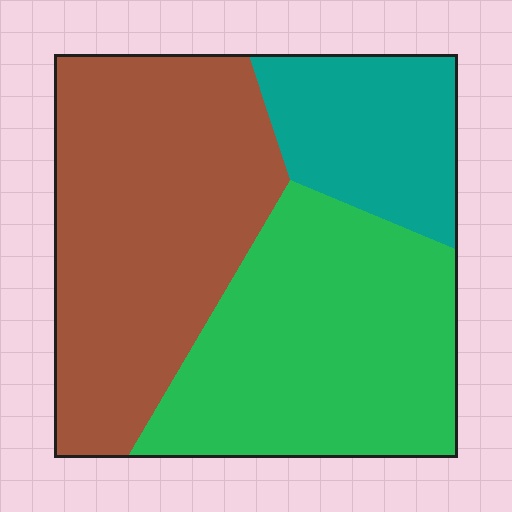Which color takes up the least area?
Teal, at roughly 20%.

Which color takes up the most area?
Brown, at roughly 45%.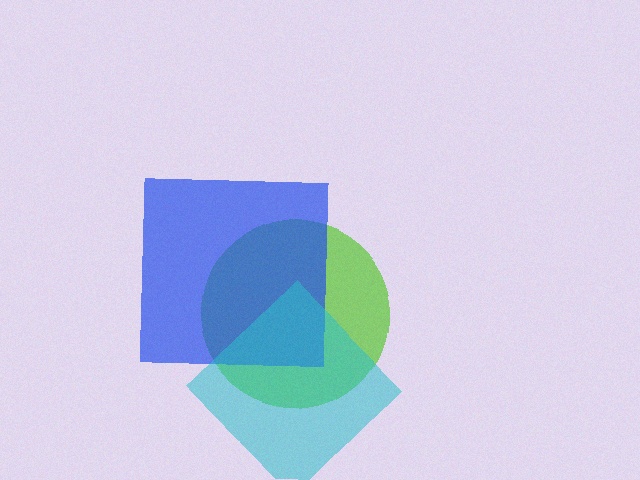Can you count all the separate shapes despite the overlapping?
Yes, there are 3 separate shapes.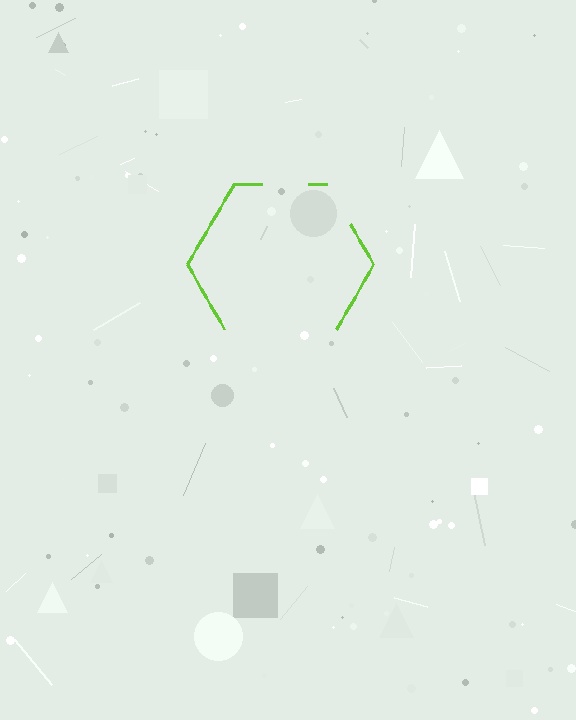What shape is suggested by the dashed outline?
The dashed outline suggests a hexagon.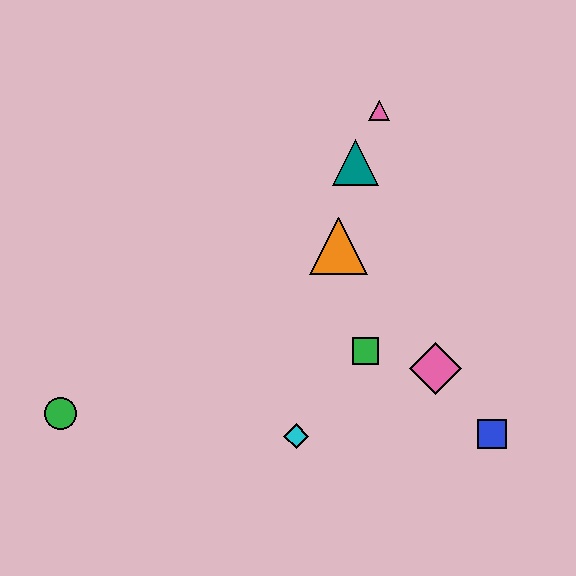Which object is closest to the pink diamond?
The green square is closest to the pink diamond.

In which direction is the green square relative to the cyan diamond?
The green square is above the cyan diamond.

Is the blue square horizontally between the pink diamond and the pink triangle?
No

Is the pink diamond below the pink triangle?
Yes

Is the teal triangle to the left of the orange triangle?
No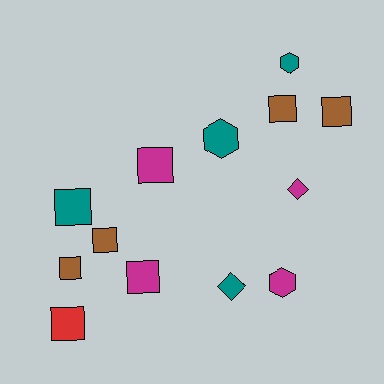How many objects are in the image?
There are 13 objects.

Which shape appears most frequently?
Square, with 8 objects.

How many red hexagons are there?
There are no red hexagons.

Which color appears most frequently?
Brown, with 4 objects.